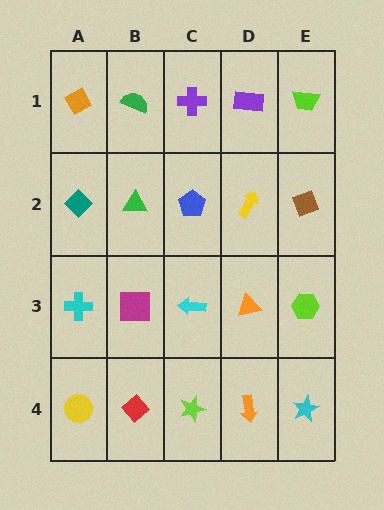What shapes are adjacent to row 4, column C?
A cyan arrow (row 3, column C), a red diamond (row 4, column B), an orange arrow (row 4, column D).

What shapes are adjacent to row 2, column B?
A green semicircle (row 1, column B), a magenta square (row 3, column B), a teal diamond (row 2, column A), a blue pentagon (row 2, column C).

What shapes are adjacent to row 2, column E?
A lime trapezoid (row 1, column E), a lime hexagon (row 3, column E), a yellow arrow (row 2, column D).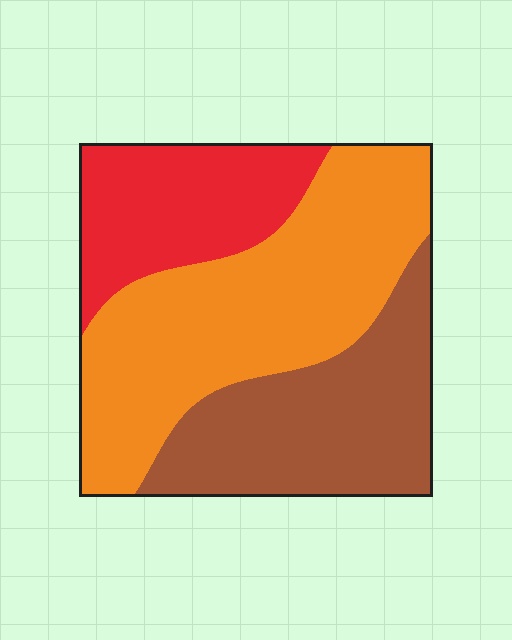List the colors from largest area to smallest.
From largest to smallest: orange, brown, red.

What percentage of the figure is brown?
Brown takes up between a sixth and a third of the figure.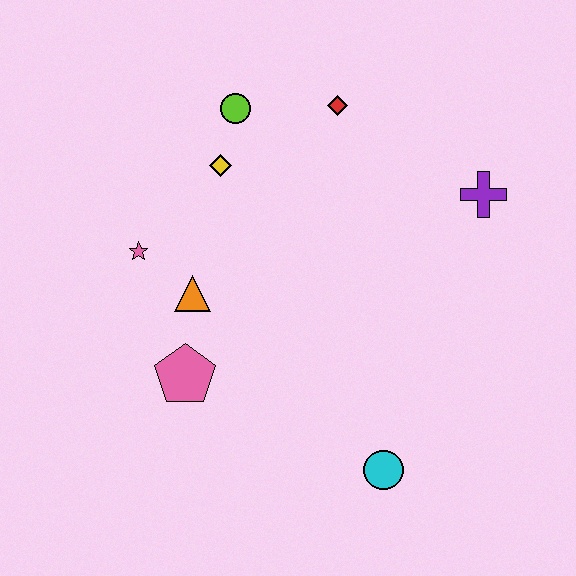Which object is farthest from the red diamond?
The cyan circle is farthest from the red diamond.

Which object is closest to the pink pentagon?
The orange triangle is closest to the pink pentagon.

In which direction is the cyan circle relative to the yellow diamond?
The cyan circle is below the yellow diamond.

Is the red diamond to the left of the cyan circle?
Yes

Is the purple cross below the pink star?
No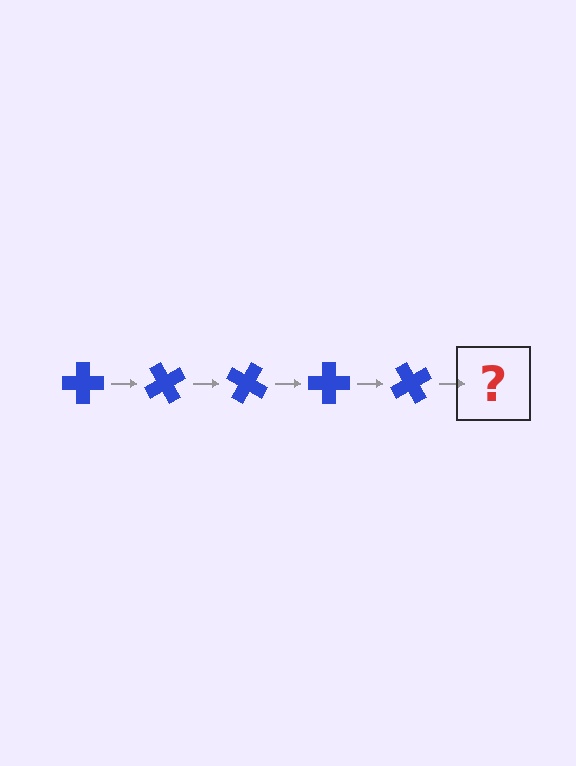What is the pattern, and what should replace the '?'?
The pattern is that the cross rotates 60 degrees each step. The '?' should be a blue cross rotated 300 degrees.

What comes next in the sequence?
The next element should be a blue cross rotated 300 degrees.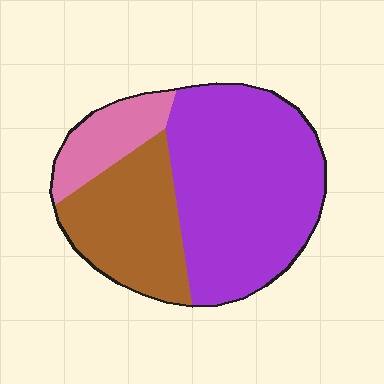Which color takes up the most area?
Purple, at roughly 55%.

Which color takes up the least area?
Pink, at roughly 15%.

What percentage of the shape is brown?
Brown covers around 30% of the shape.